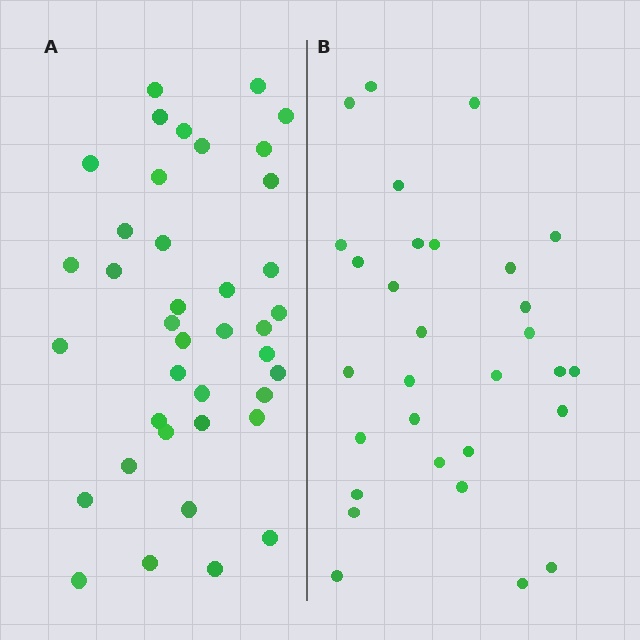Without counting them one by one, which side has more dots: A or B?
Region A (the left region) has more dots.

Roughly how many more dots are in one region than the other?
Region A has roughly 8 or so more dots than region B.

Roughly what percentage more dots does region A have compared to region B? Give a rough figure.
About 30% more.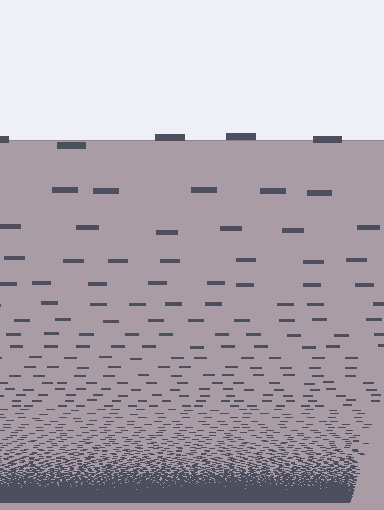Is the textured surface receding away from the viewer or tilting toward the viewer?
The surface appears to tilt toward the viewer. Texture elements get larger and sparser toward the top.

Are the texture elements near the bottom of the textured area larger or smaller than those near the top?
Smaller. The gradient is inverted — elements near the bottom are smaller and denser.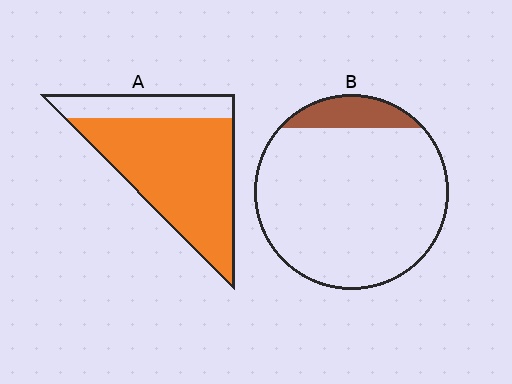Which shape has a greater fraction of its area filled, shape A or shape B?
Shape A.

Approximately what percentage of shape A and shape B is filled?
A is approximately 75% and B is approximately 10%.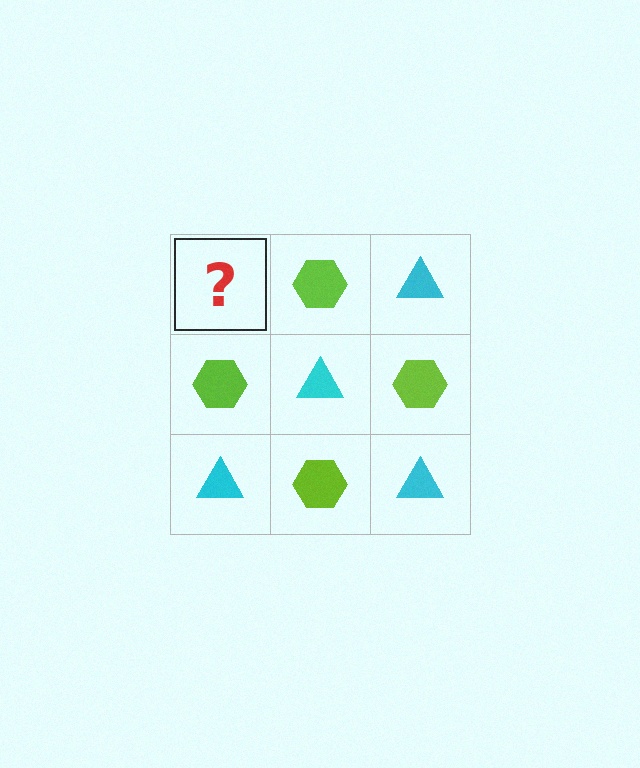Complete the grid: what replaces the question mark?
The question mark should be replaced with a cyan triangle.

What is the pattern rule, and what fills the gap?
The rule is that it alternates cyan triangle and lime hexagon in a checkerboard pattern. The gap should be filled with a cyan triangle.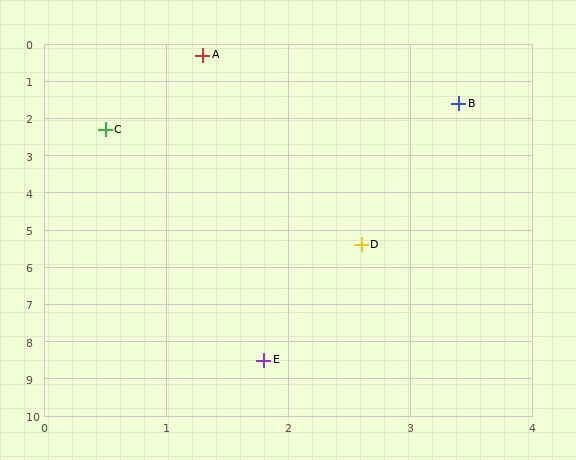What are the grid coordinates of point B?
Point B is at approximately (3.4, 1.6).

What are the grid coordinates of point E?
Point E is at approximately (1.8, 8.5).